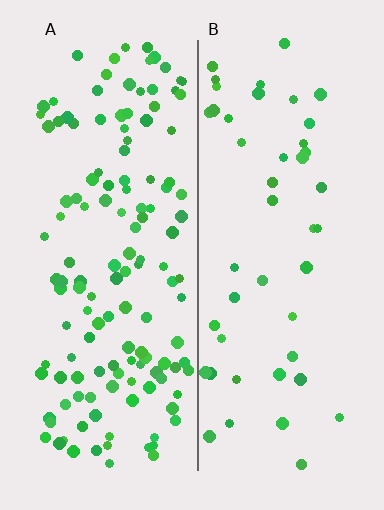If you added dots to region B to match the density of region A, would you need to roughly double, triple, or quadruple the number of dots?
Approximately triple.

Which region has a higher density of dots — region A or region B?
A (the left).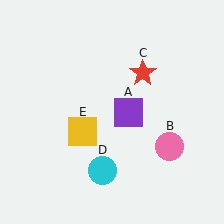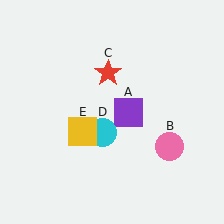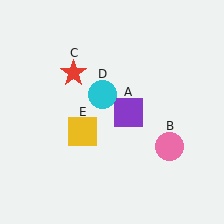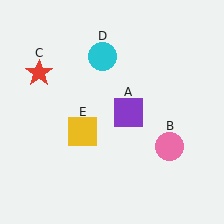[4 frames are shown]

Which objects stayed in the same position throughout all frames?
Purple square (object A) and pink circle (object B) and yellow square (object E) remained stationary.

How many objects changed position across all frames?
2 objects changed position: red star (object C), cyan circle (object D).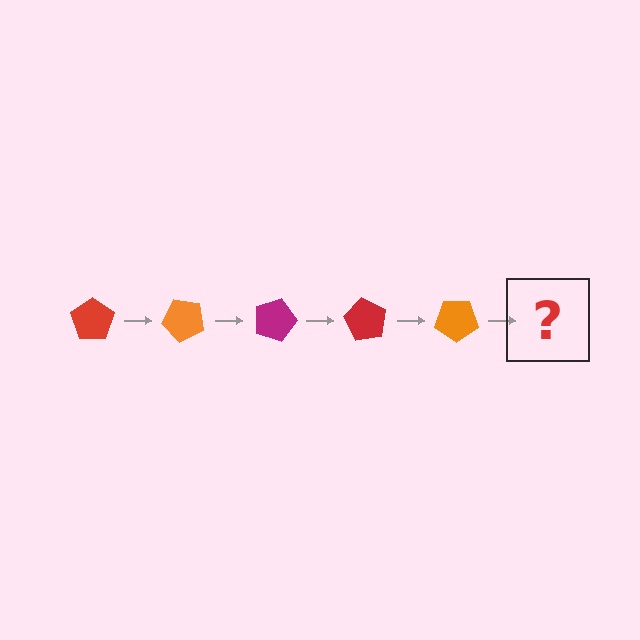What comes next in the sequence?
The next element should be a magenta pentagon, rotated 225 degrees from the start.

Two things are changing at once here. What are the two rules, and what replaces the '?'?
The two rules are that it rotates 45 degrees each step and the color cycles through red, orange, and magenta. The '?' should be a magenta pentagon, rotated 225 degrees from the start.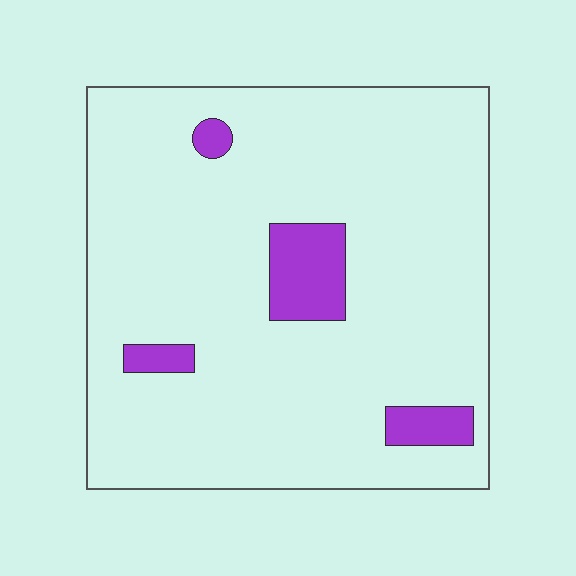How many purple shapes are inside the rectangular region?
4.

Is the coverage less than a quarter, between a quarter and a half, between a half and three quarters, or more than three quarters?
Less than a quarter.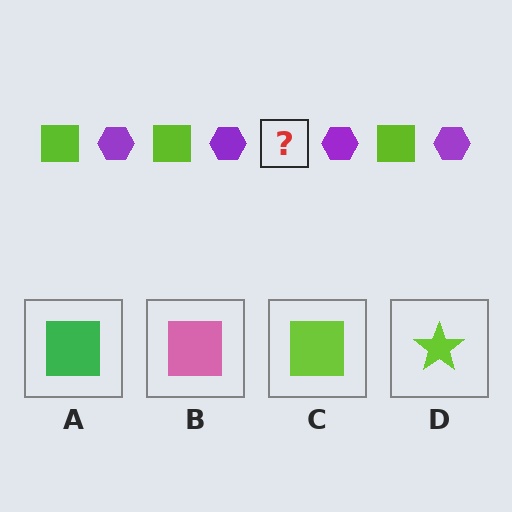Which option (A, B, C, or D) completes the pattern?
C.